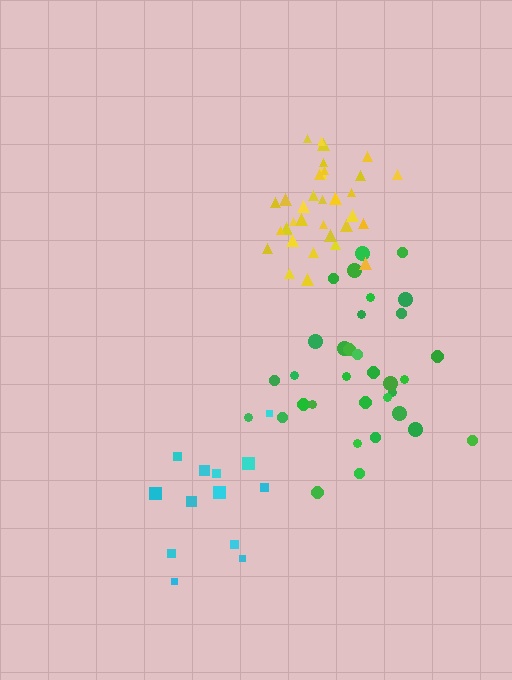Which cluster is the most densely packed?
Yellow.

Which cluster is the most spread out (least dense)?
Cyan.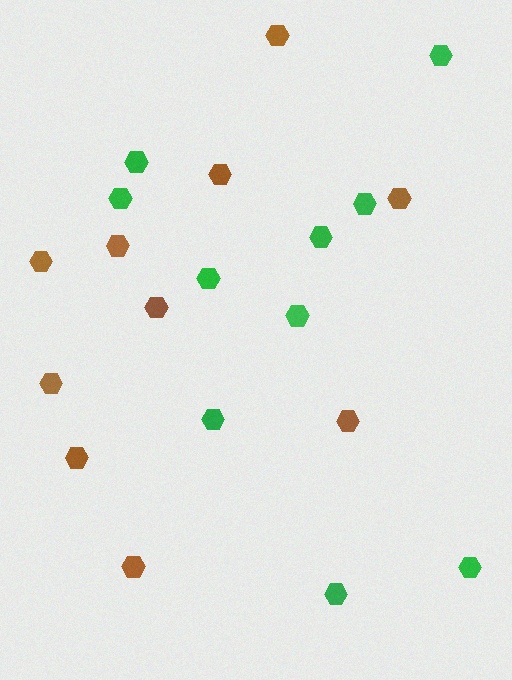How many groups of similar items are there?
There are 2 groups: one group of brown hexagons (10) and one group of green hexagons (10).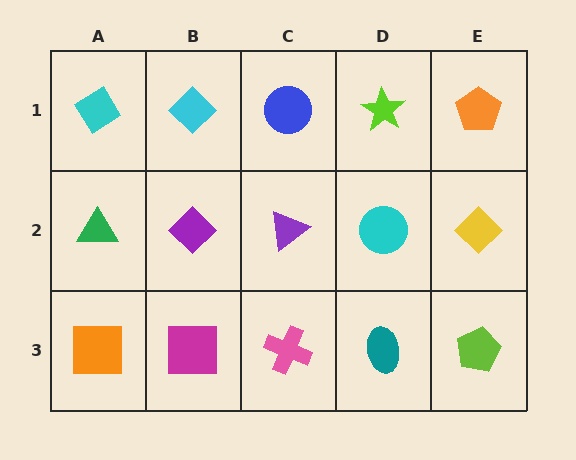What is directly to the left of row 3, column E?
A teal ellipse.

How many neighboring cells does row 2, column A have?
3.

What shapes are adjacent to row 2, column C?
A blue circle (row 1, column C), a pink cross (row 3, column C), a purple diamond (row 2, column B), a cyan circle (row 2, column D).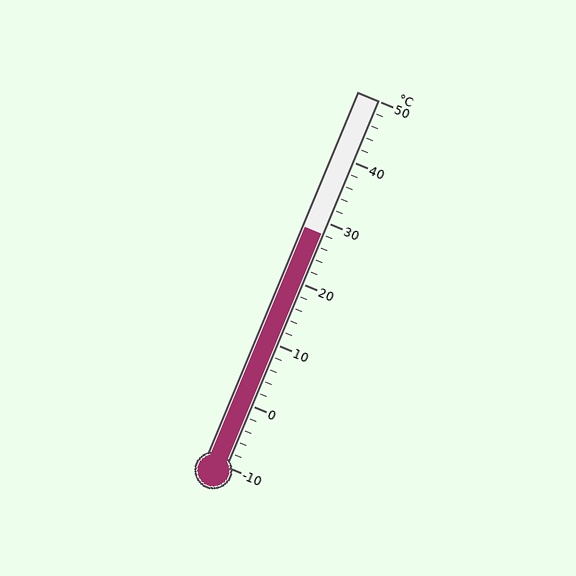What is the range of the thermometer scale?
The thermometer scale ranges from -10°C to 50°C.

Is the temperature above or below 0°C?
The temperature is above 0°C.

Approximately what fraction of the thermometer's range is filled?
The thermometer is filled to approximately 65% of its range.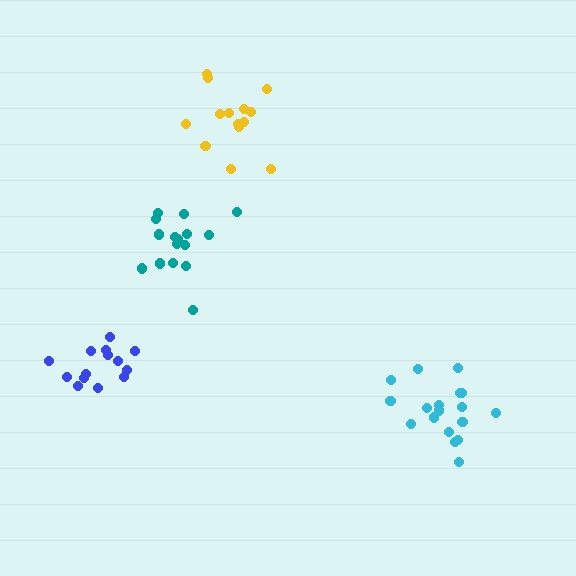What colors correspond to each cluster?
The clusters are colored: teal, cyan, blue, yellow.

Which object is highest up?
The yellow cluster is topmost.